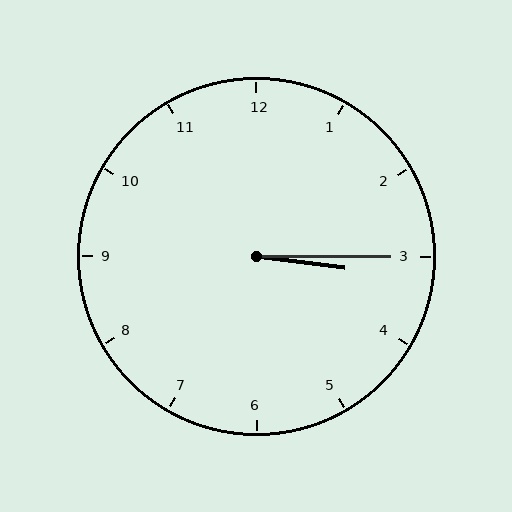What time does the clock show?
3:15.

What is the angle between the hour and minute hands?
Approximately 8 degrees.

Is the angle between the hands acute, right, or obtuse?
It is acute.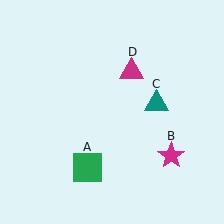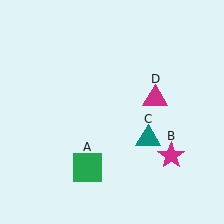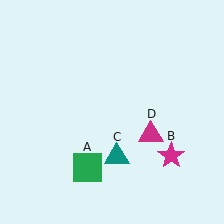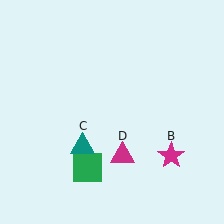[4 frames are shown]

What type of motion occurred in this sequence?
The teal triangle (object C), magenta triangle (object D) rotated clockwise around the center of the scene.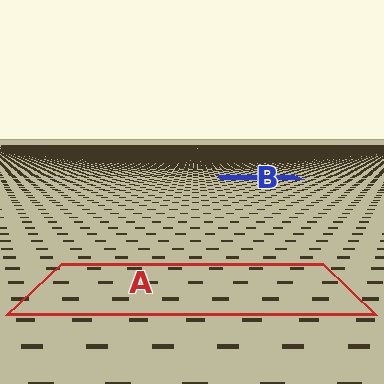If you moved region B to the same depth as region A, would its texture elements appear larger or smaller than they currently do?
They would appear larger. At a closer depth, the same texture elements are projected at a bigger on-screen size.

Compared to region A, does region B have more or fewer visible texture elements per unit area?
Region B has more texture elements per unit area — they are packed more densely because it is farther away.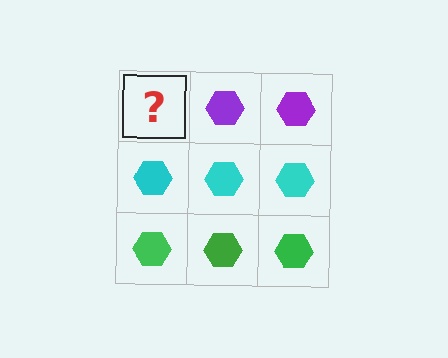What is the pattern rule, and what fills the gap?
The rule is that each row has a consistent color. The gap should be filled with a purple hexagon.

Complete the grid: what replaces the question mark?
The question mark should be replaced with a purple hexagon.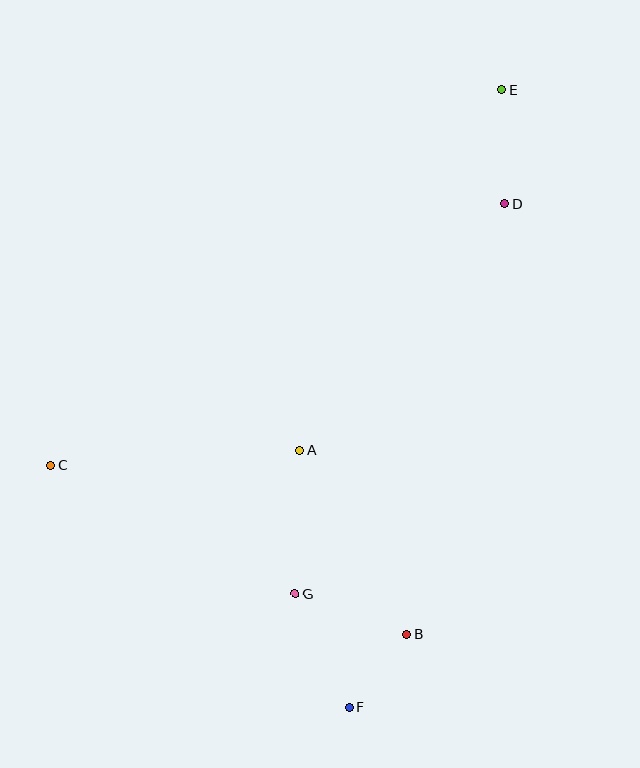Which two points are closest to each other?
Points B and F are closest to each other.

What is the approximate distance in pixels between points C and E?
The distance between C and E is approximately 587 pixels.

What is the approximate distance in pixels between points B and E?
The distance between B and E is approximately 553 pixels.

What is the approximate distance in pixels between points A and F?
The distance between A and F is approximately 262 pixels.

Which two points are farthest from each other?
Points E and F are farthest from each other.